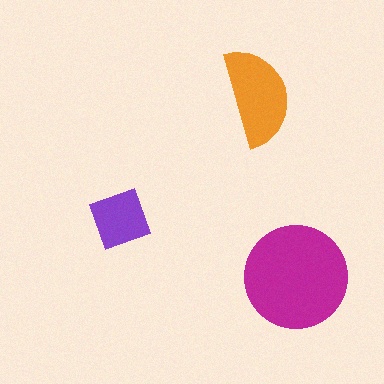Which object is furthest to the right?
The magenta circle is rightmost.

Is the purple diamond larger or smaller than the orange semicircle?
Smaller.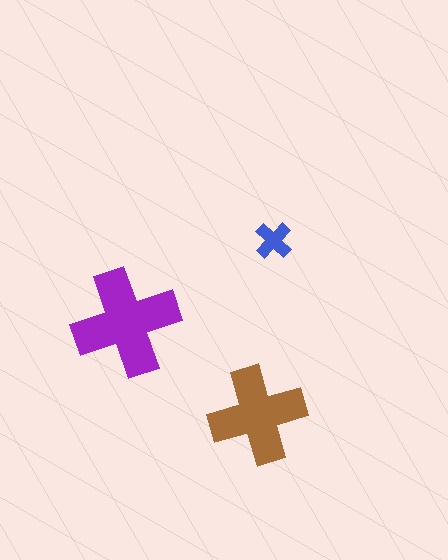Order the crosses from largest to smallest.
the purple one, the brown one, the blue one.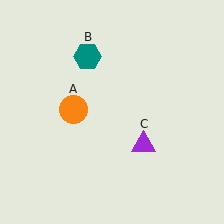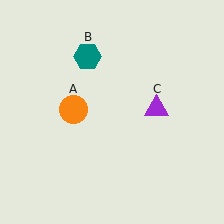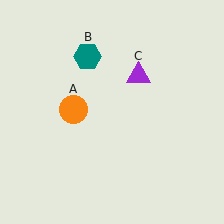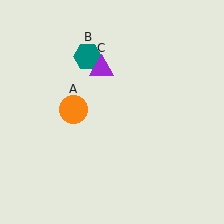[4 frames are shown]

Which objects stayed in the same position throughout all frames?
Orange circle (object A) and teal hexagon (object B) remained stationary.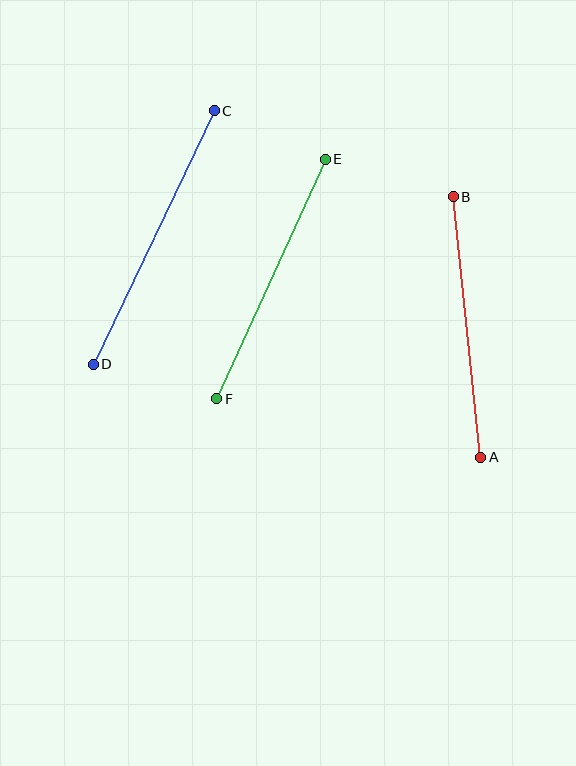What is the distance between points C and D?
The distance is approximately 281 pixels.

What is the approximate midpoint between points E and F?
The midpoint is at approximately (271, 279) pixels.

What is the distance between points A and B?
The distance is approximately 262 pixels.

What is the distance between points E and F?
The distance is approximately 263 pixels.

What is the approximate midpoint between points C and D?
The midpoint is at approximately (154, 238) pixels.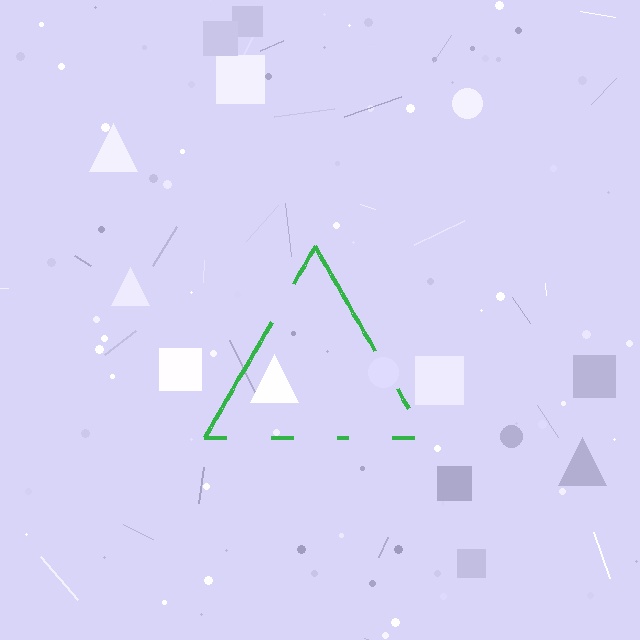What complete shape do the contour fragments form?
The contour fragments form a triangle.